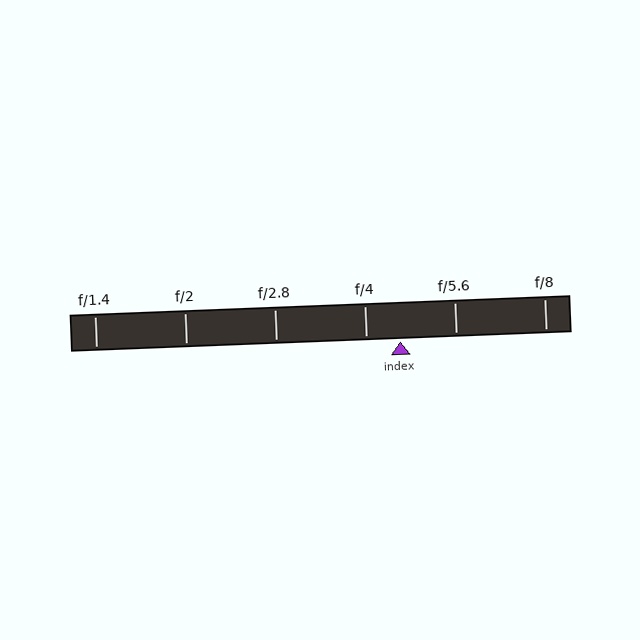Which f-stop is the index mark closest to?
The index mark is closest to f/4.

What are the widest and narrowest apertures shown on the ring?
The widest aperture shown is f/1.4 and the narrowest is f/8.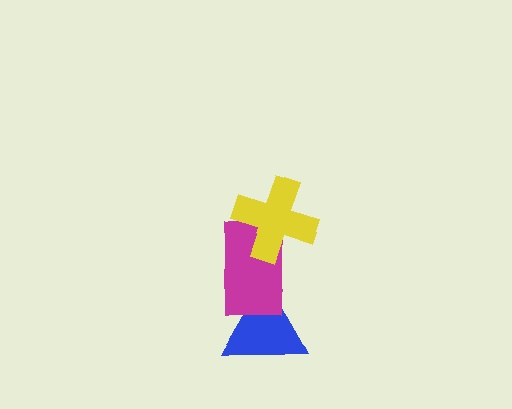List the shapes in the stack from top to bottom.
From top to bottom: the yellow cross, the magenta rectangle, the blue triangle.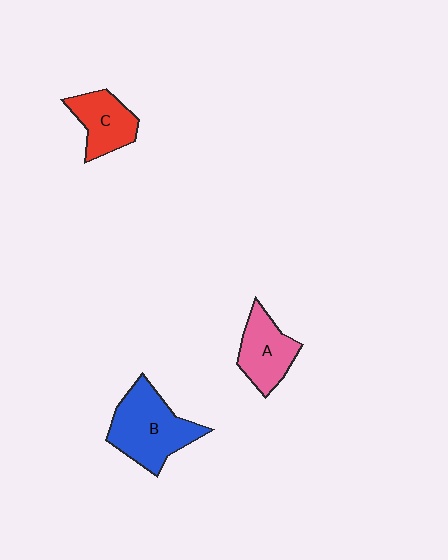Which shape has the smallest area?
Shape C (red).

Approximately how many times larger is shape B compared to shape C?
Approximately 1.6 times.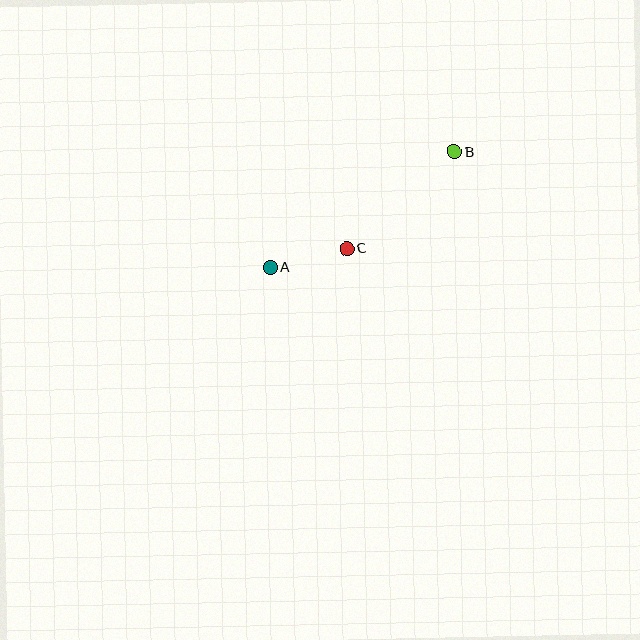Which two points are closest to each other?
Points A and C are closest to each other.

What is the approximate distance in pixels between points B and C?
The distance between B and C is approximately 145 pixels.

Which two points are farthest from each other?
Points A and B are farthest from each other.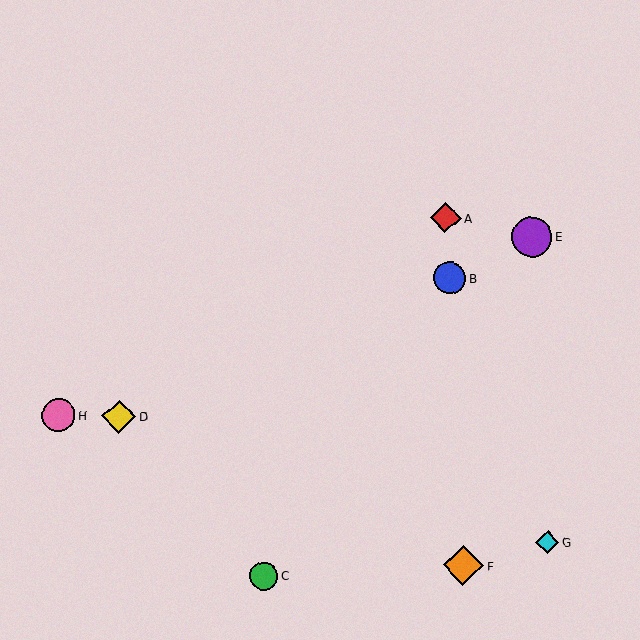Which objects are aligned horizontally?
Objects D, H are aligned horizontally.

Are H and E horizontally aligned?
No, H is at y≈415 and E is at y≈237.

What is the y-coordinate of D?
Object D is at y≈417.